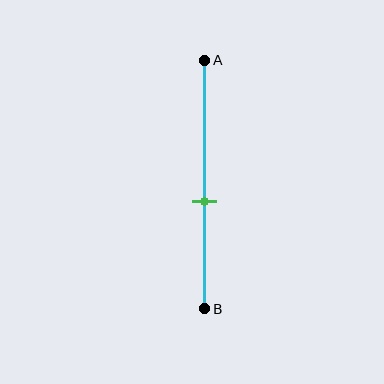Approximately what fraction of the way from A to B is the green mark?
The green mark is approximately 55% of the way from A to B.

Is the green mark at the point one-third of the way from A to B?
No, the mark is at about 55% from A, not at the 33% one-third point.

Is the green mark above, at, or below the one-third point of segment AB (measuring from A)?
The green mark is below the one-third point of segment AB.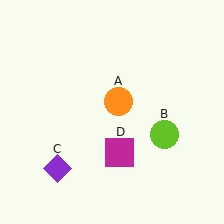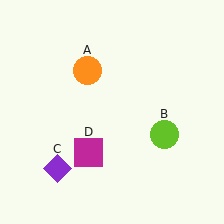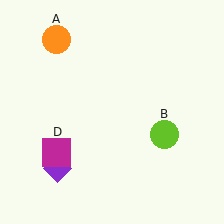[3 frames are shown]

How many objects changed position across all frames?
2 objects changed position: orange circle (object A), magenta square (object D).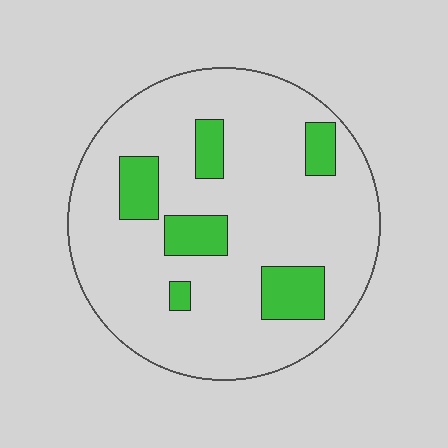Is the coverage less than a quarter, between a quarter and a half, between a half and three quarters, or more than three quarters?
Less than a quarter.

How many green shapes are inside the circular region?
6.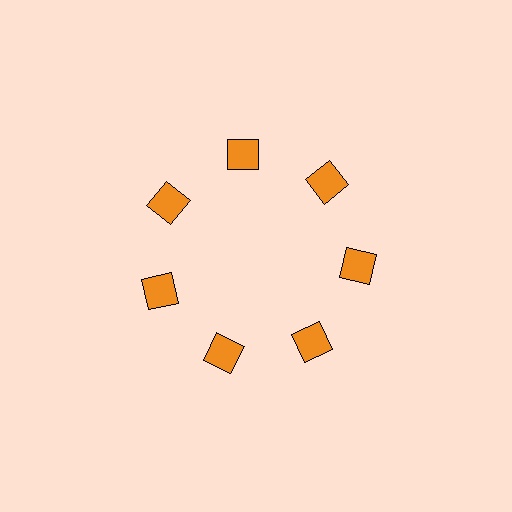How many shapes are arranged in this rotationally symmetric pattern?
There are 7 shapes, arranged in 7 groups of 1.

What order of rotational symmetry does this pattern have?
This pattern has 7-fold rotational symmetry.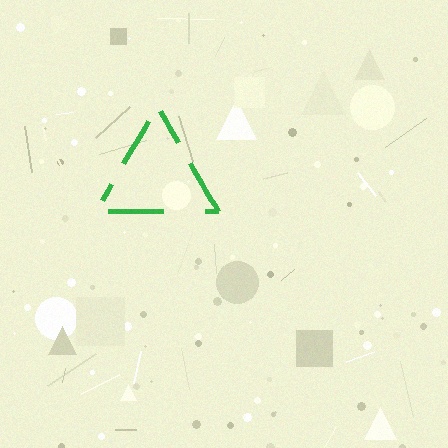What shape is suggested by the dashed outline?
The dashed outline suggests a triangle.